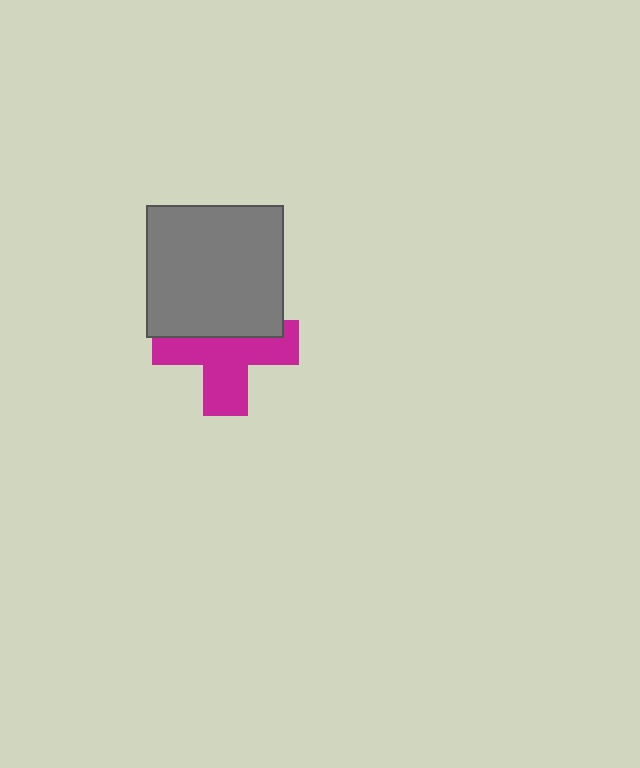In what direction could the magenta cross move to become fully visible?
The magenta cross could move down. That would shift it out from behind the gray rectangle entirely.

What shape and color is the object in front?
The object in front is a gray rectangle.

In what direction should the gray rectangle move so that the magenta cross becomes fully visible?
The gray rectangle should move up. That is the shortest direction to clear the overlap and leave the magenta cross fully visible.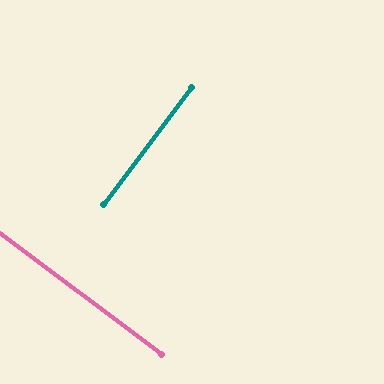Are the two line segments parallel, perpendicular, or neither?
Perpendicular — they meet at approximately 90°.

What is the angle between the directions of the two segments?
Approximately 90 degrees.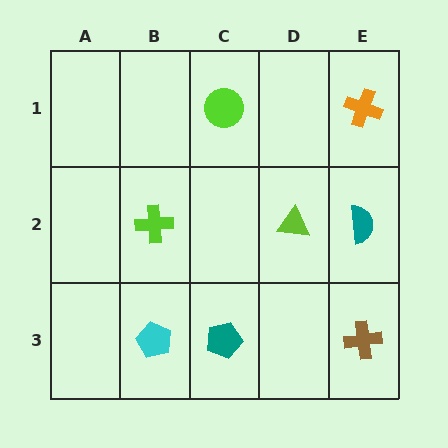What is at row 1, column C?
A lime circle.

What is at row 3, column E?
A brown cross.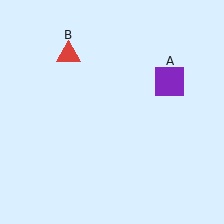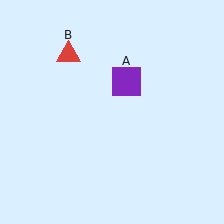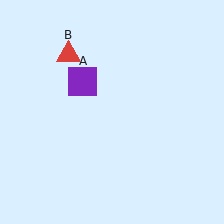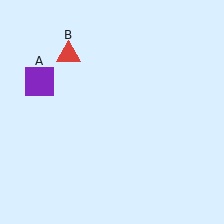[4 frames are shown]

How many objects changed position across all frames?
1 object changed position: purple square (object A).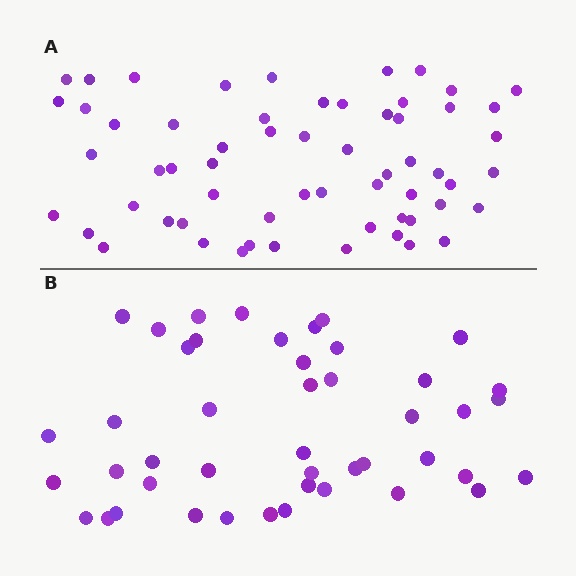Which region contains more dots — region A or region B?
Region A (the top region) has more dots.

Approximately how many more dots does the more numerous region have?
Region A has approximately 15 more dots than region B.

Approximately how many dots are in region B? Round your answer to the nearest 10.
About 40 dots. (The exact count is 45, which rounds to 40.)